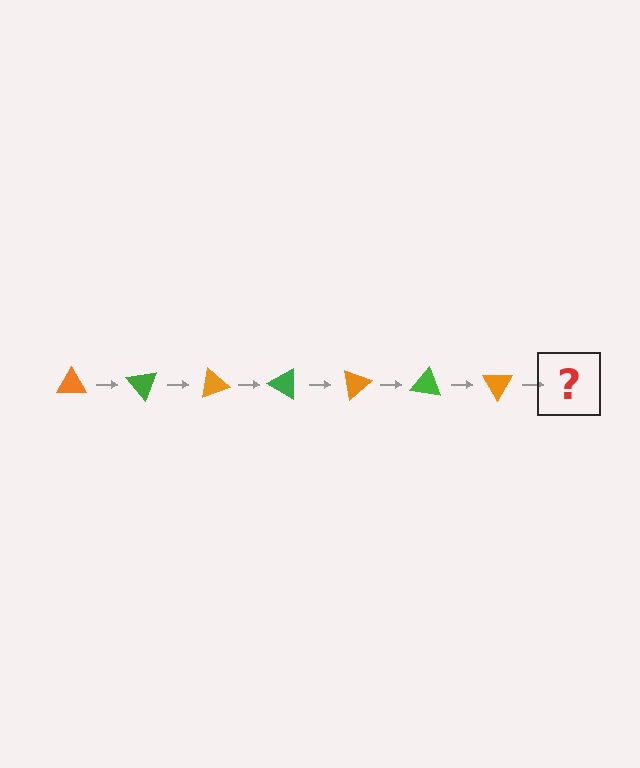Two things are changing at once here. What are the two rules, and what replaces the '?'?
The two rules are that it rotates 50 degrees each step and the color cycles through orange and green. The '?' should be a green triangle, rotated 350 degrees from the start.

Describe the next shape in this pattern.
It should be a green triangle, rotated 350 degrees from the start.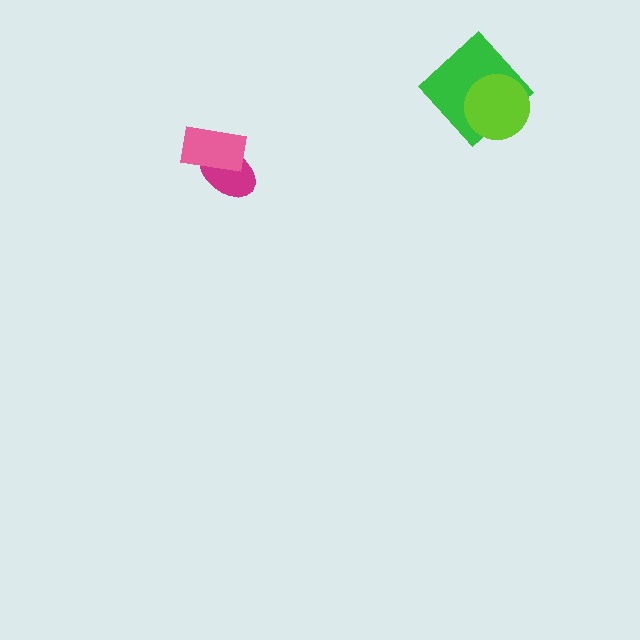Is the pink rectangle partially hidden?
No, no other shape covers it.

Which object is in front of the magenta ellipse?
The pink rectangle is in front of the magenta ellipse.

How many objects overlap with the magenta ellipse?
1 object overlaps with the magenta ellipse.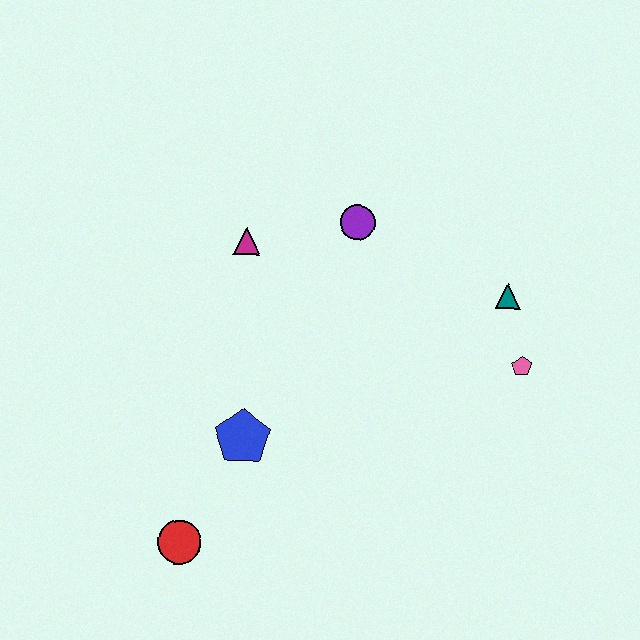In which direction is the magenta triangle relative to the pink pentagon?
The magenta triangle is to the left of the pink pentagon.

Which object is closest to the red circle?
The blue pentagon is closest to the red circle.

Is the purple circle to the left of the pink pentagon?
Yes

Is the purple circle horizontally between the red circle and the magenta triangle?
No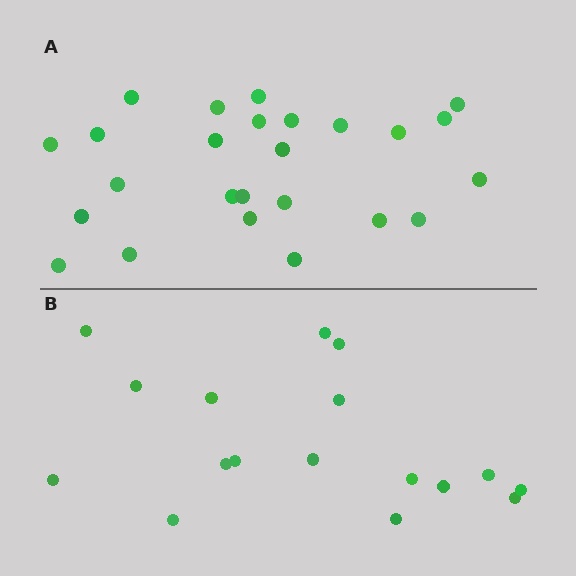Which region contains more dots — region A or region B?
Region A (the top region) has more dots.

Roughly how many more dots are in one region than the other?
Region A has roughly 8 or so more dots than region B.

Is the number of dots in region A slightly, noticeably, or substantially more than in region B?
Region A has substantially more. The ratio is roughly 1.5 to 1.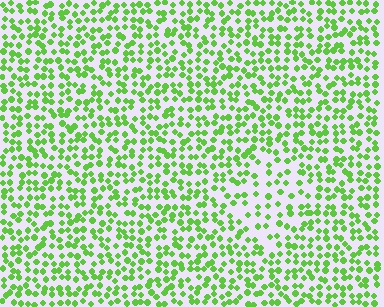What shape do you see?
I see a diamond.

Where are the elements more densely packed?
The elements are more densely packed outside the diamond boundary.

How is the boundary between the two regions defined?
The boundary is defined by a change in element density (approximately 1.7x ratio). All elements are the same color, size, and shape.